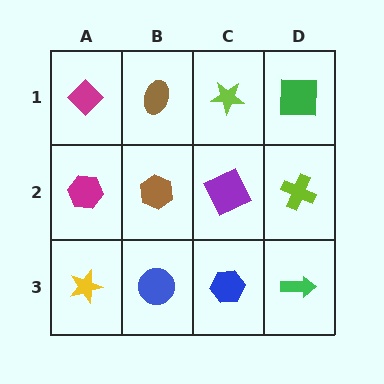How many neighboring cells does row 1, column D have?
2.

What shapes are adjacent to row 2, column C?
A lime star (row 1, column C), a blue hexagon (row 3, column C), a brown hexagon (row 2, column B), a lime cross (row 2, column D).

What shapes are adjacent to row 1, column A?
A magenta hexagon (row 2, column A), a brown ellipse (row 1, column B).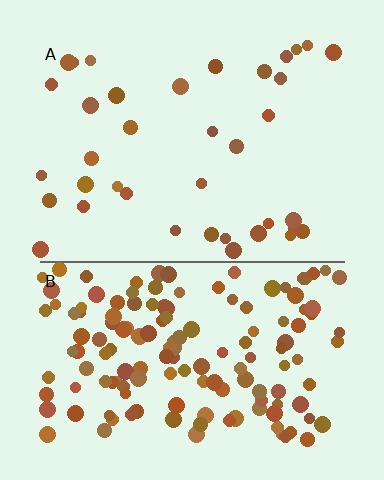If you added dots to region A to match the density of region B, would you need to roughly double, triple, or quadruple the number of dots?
Approximately quadruple.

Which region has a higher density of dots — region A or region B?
B (the bottom).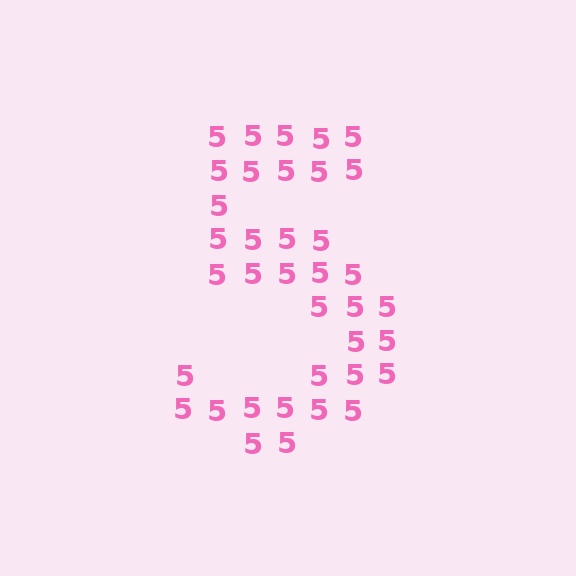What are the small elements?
The small elements are digit 5's.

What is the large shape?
The large shape is the digit 5.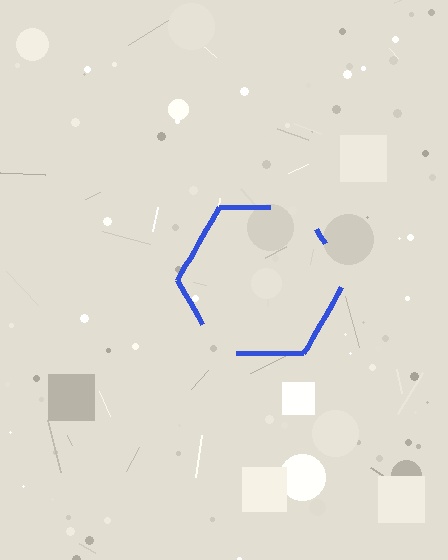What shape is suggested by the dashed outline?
The dashed outline suggests a hexagon.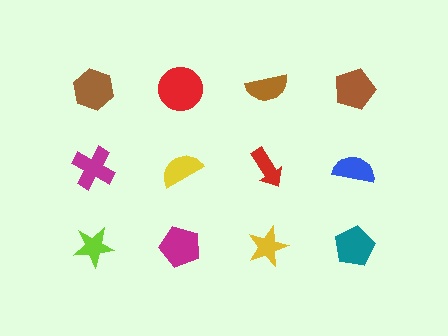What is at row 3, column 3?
A yellow star.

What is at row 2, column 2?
A yellow semicircle.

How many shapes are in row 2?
4 shapes.